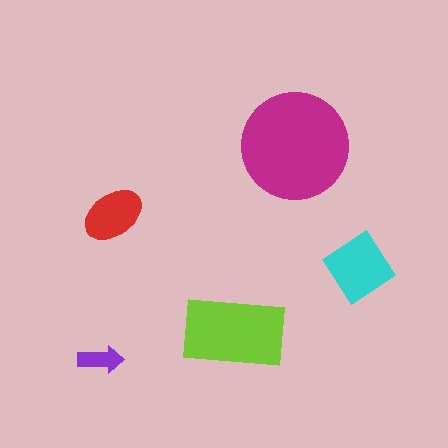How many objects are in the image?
There are 5 objects in the image.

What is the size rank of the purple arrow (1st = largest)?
5th.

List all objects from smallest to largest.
The purple arrow, the red ellipse, the cyan diamond, the lime rectangle, the magenta circle.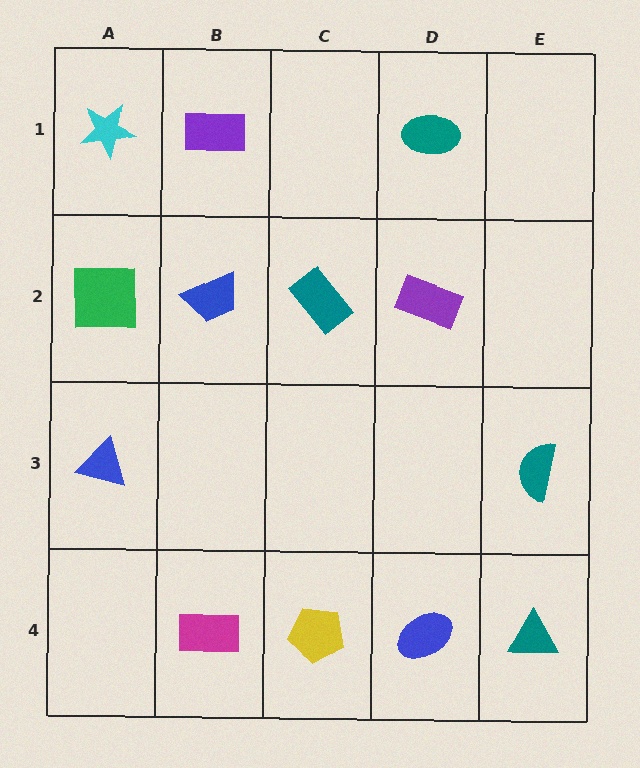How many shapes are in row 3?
2 shapes.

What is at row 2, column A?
A green square.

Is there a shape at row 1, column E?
No, that cell is empty.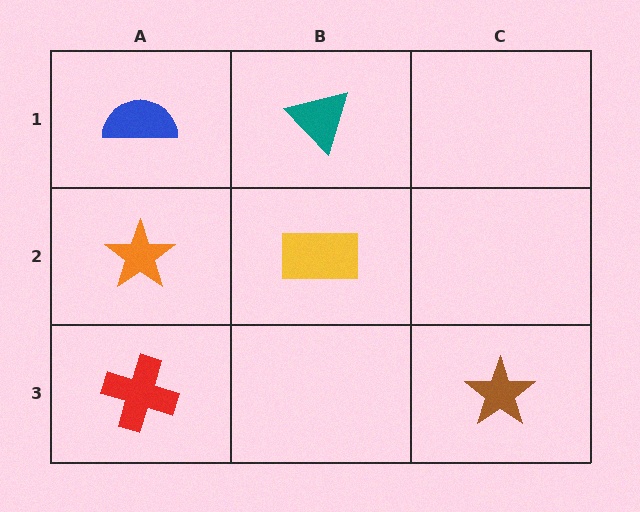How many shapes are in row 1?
2 shapes.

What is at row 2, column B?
A yellow rectangle.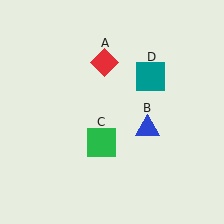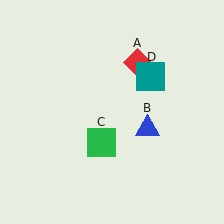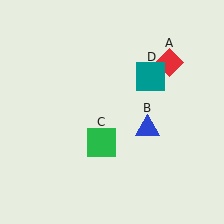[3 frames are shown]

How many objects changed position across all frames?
1 object changed position: red diamond (object A).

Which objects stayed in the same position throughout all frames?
Blue triangle (object B) and green square (object C) and teal square (object D) remained stationary.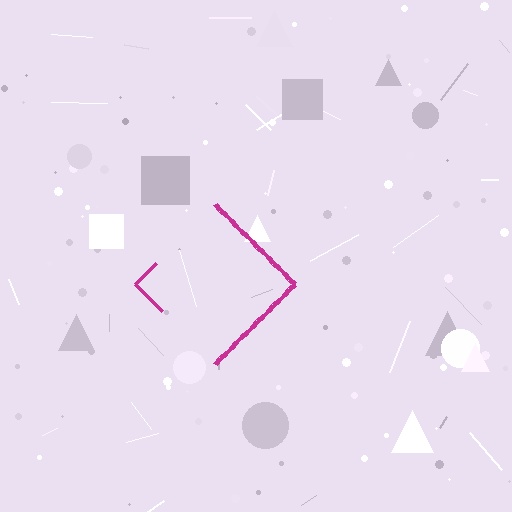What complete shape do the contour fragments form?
The contour fragments form a diamond.